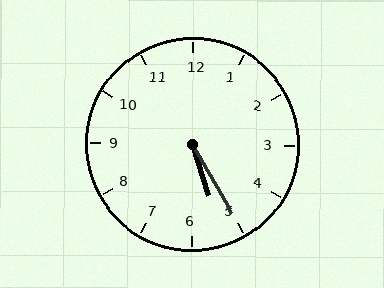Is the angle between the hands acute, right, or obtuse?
It is acute.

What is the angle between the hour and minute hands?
Approximately 12 degrees.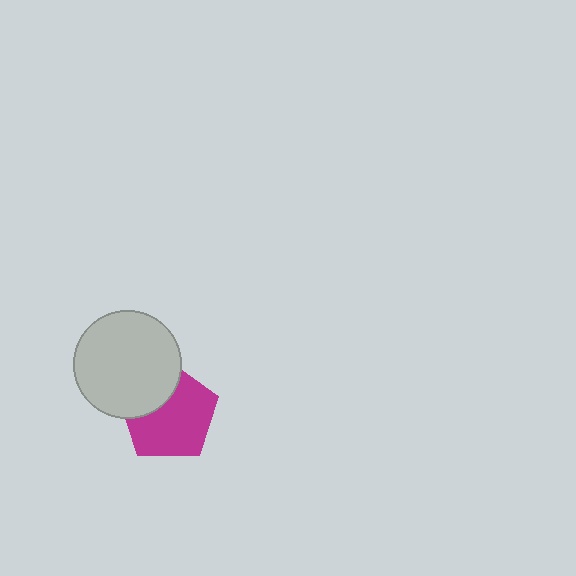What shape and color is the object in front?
The object in front is a light gray circle.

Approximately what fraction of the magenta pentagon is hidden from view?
Roughly 31% of the magenta pentagon is hidden behind the light gray circle.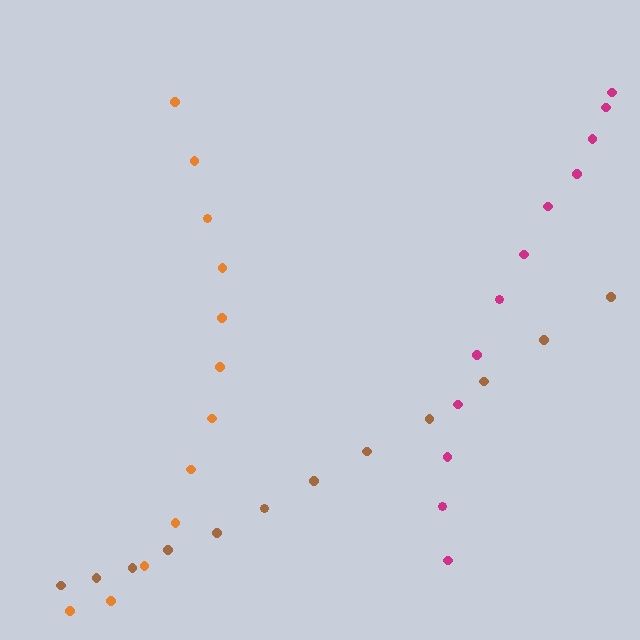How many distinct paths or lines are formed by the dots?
There are 3 distinct paths.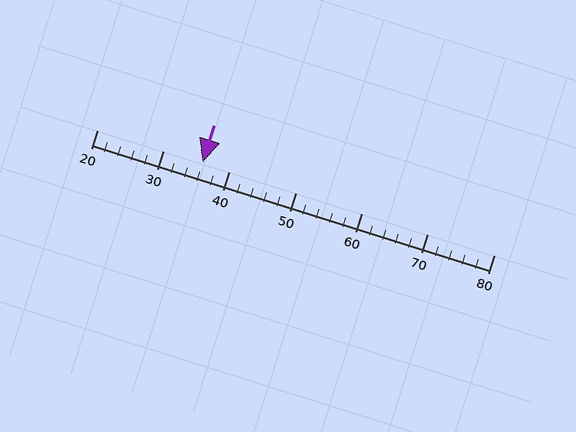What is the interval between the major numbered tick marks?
The major tick marks are spaced 10 units apart.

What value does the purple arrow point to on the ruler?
The purple arrow points to approximately 36.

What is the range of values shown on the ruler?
The ruler shows values from 20 to 80.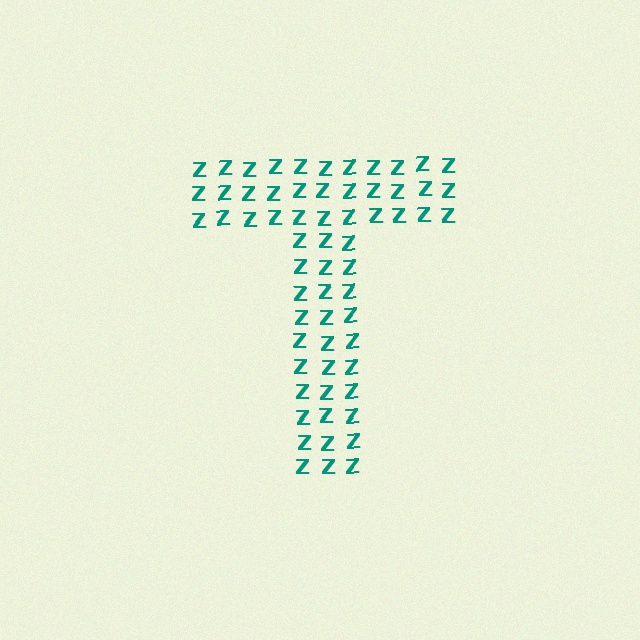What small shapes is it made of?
It is made of small letter Z's.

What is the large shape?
The large shape is the letter T.